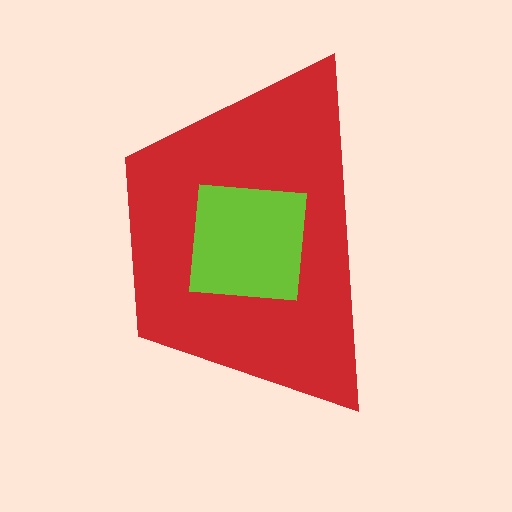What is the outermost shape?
The red trapezoid.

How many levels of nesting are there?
2.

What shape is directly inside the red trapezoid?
The lime square.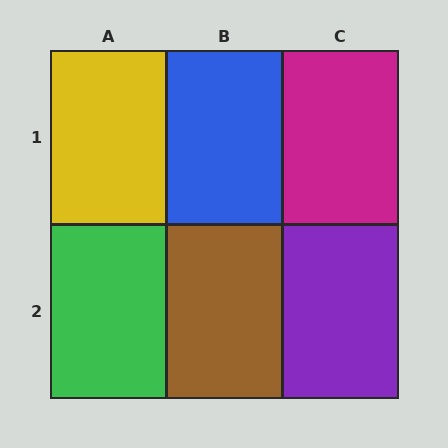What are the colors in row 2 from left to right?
Green, brown, purple.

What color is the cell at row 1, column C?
Magenta.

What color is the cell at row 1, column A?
Yellow.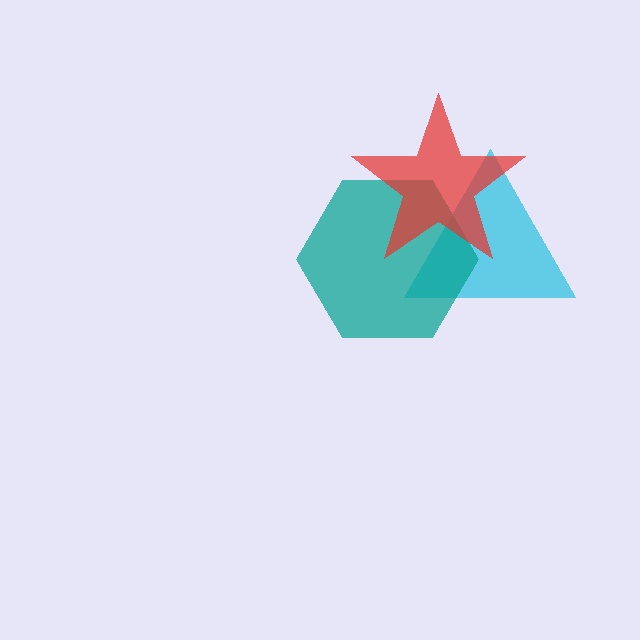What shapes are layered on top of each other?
The layered shapes are: a cyan triangle, a teal hexagon, a red star.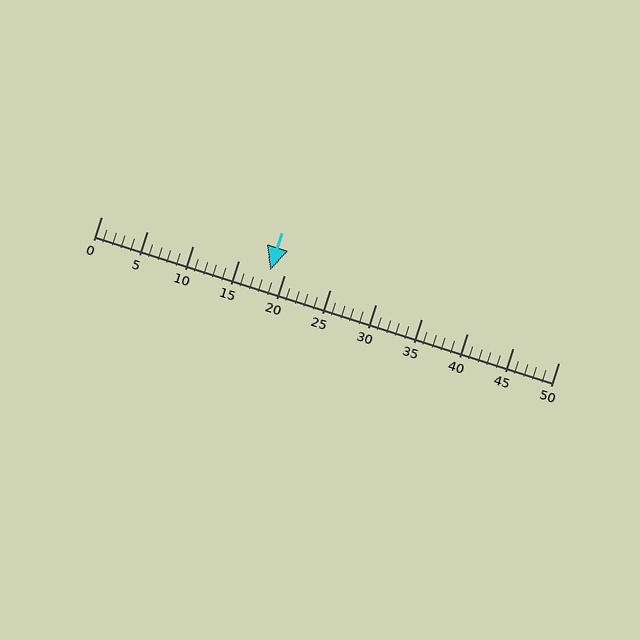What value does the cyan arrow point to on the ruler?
The cyan arrow points to approximately 18.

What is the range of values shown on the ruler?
The ruler shows values from 0 to 50.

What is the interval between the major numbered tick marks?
The major tick marks are spaced 5 units apart.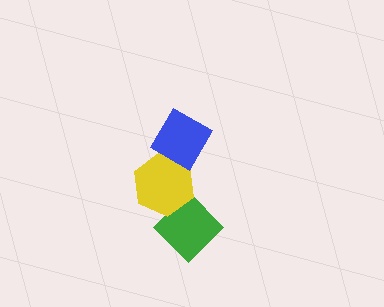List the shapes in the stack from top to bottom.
From top to bottom: the blue diamond, the yellow hexagon, the green diamond.